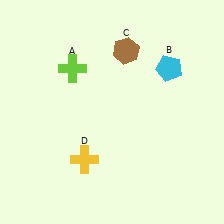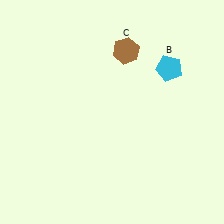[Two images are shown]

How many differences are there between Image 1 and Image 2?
There are 2 differences between the two images.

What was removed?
The lime cross (A), the yellow cross (D) were removed in Image 2.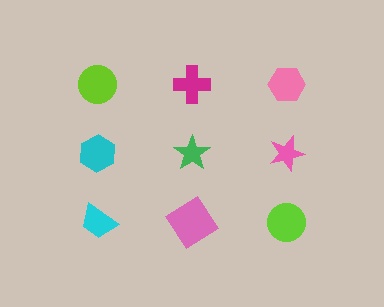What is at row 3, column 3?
A lime circle.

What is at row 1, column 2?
A magenta cross.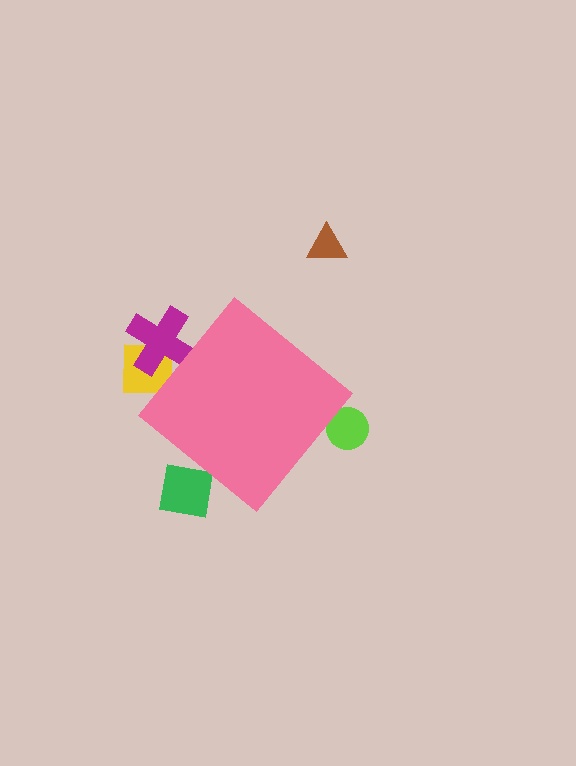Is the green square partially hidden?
Yes, the green square is partially hidden behind the pink diamond.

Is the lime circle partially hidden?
Yes, the lime circle is partially hidden behind the pink diamond.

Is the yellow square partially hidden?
Yes, the yellow square is partially hidden behind the pink diamond.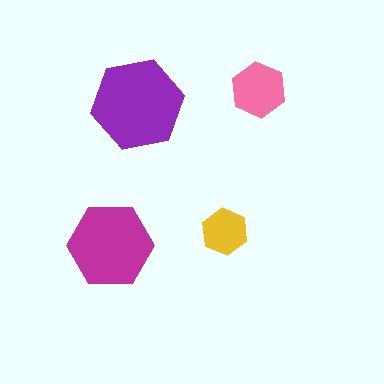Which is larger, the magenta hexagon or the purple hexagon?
The purple one.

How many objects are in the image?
There are 4 objects in the image.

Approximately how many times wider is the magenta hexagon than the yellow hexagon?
About 2 times wider.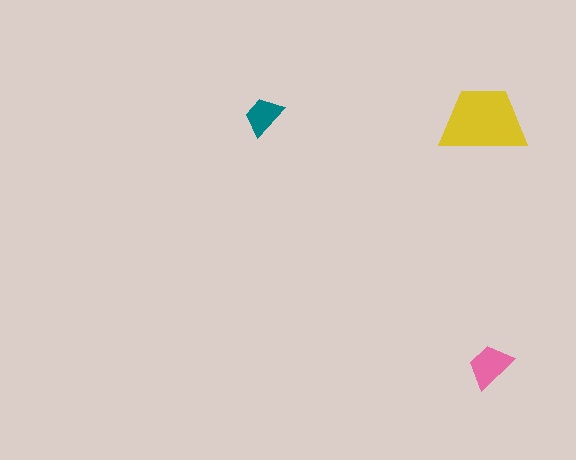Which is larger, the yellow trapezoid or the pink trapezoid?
The yellow one.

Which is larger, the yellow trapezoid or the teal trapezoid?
The yellow one.